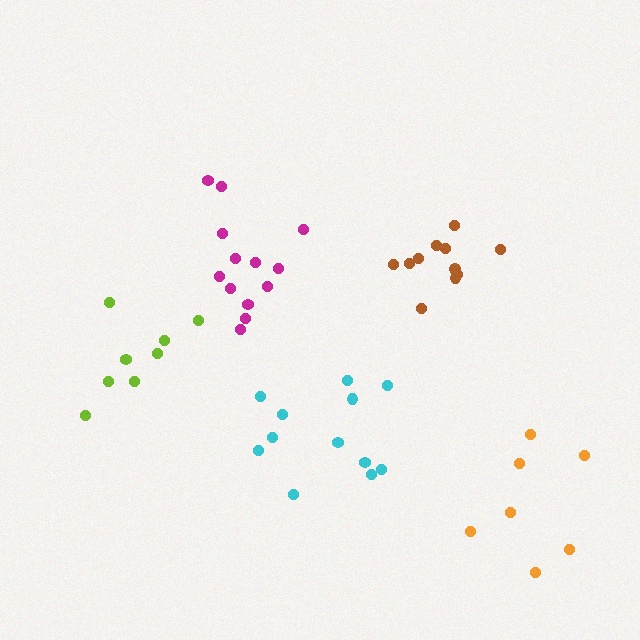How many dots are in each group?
Group 1: 7 dots, Group 2: 13 dots, Group 3: 12 dots, Group 4: 8 dots, Group 5: 11 dots (51 total).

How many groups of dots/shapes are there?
There are 5 groups.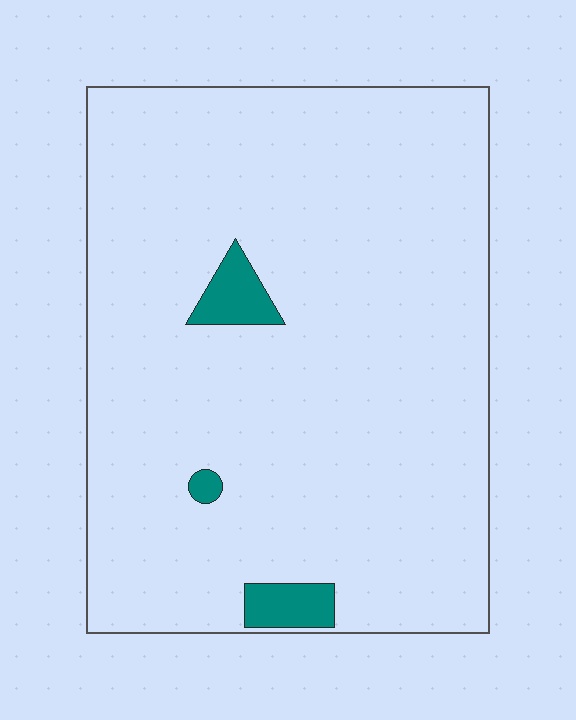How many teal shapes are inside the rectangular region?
3.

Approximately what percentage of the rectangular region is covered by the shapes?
Approximately 5%.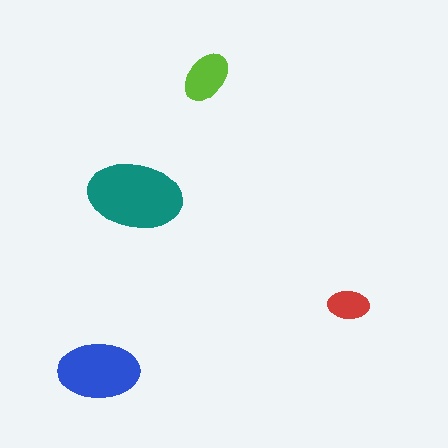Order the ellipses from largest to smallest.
the teal one, the blue one, the lime one, the red one.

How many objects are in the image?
There are 4 objects in the image.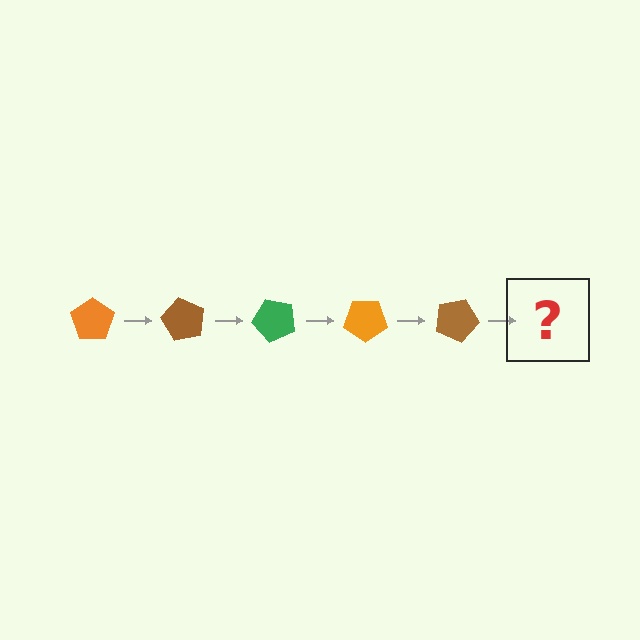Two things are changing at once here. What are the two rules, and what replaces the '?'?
The two rules are that it rotates 60 degrees each step and the color cycles through orange, brown, and green. The '?' should be a green pentagon, rotated 300 degrees from the start.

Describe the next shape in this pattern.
It should be a green pentagon, rotated 300 degrees from the start.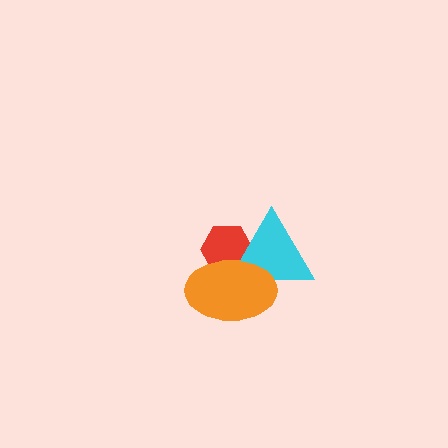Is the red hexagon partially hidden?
Yes, it is partially covered by another shape.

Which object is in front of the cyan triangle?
The orange ellipse is in front of the cyan triangle.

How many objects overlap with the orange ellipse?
2 objects overlap with the orange ellipse.